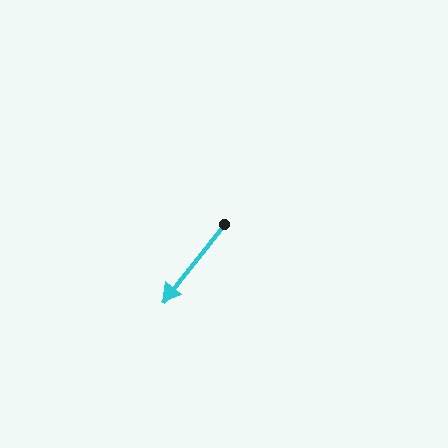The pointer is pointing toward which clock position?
Roughly 7 o'clock.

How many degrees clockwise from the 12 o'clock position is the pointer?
Approximately 218 degrees.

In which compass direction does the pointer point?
Southwest.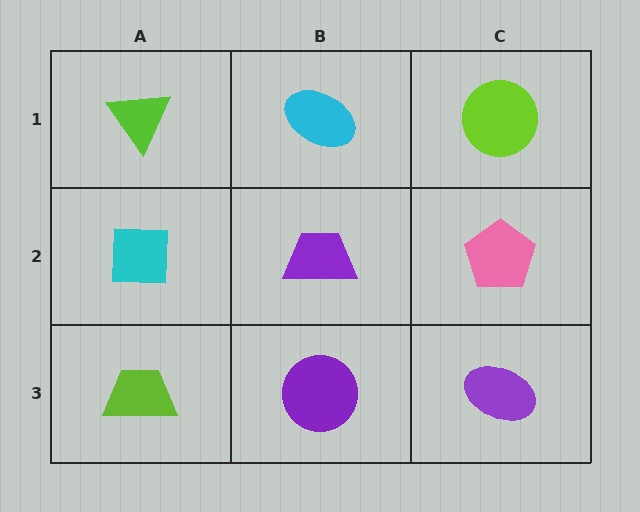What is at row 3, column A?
A lime trapezoid.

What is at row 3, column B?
A purple circle.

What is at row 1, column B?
A cyan ellipse.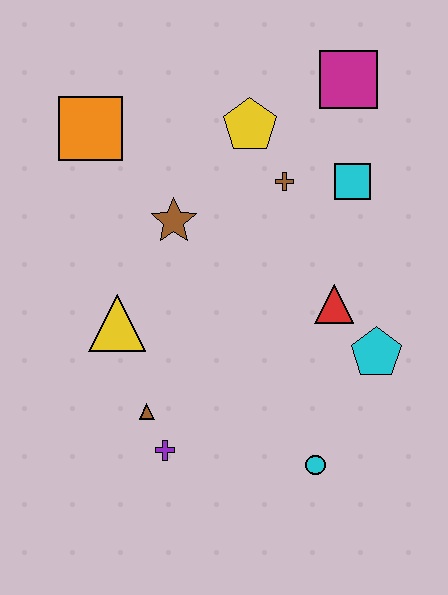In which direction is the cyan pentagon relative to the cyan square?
The cyan pentagon is below the cyan square.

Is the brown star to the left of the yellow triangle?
No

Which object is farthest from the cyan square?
The purple cross is farthest from the cyan square.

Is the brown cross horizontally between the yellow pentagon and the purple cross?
No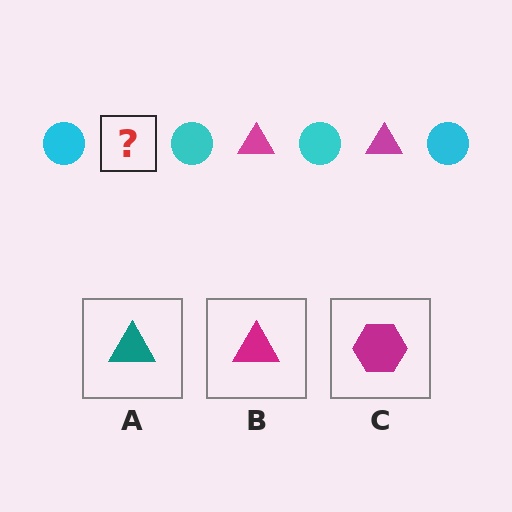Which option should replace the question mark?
Option B.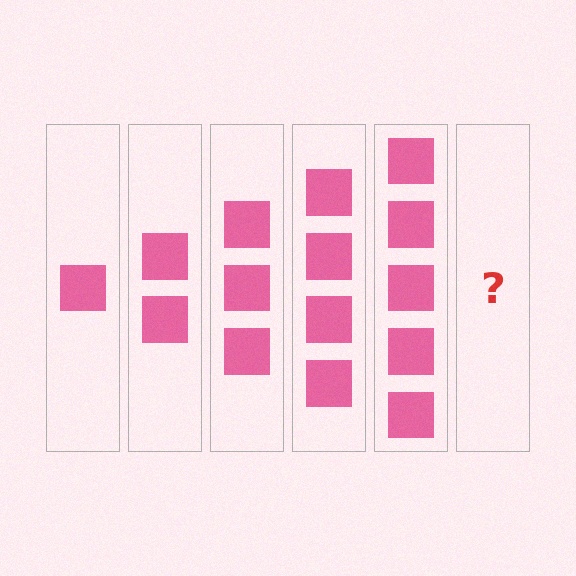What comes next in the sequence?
The next element should be 6 squares.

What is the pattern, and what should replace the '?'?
The pattern is that each step adds one more square. The '?' should be 6 squares.